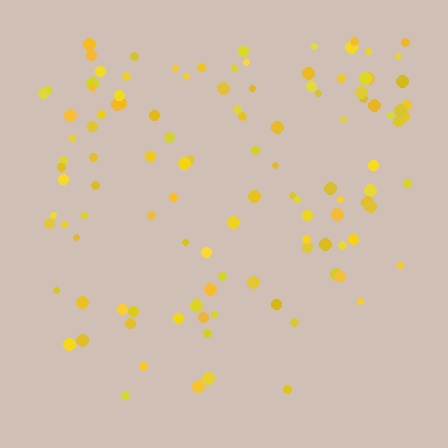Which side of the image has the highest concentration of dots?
The top.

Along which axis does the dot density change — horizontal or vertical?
Vertical.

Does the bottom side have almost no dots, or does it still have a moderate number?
Still a moderate number, just noticeably fewer than the top.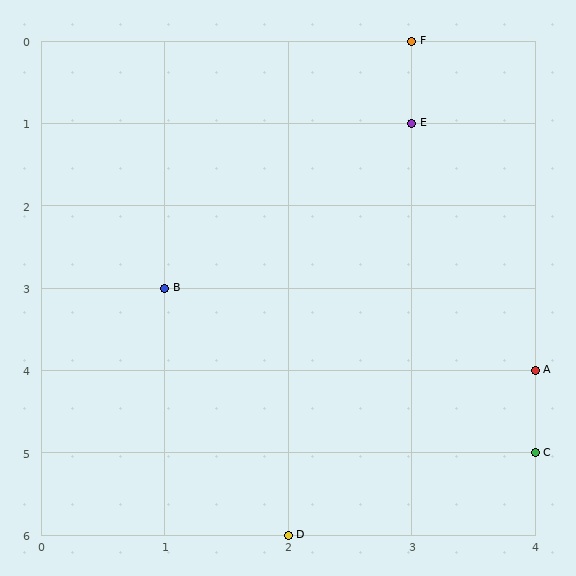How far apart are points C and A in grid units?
Points C and A are 1 row apart.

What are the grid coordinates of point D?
Point D is at grid coordinates (2, 6).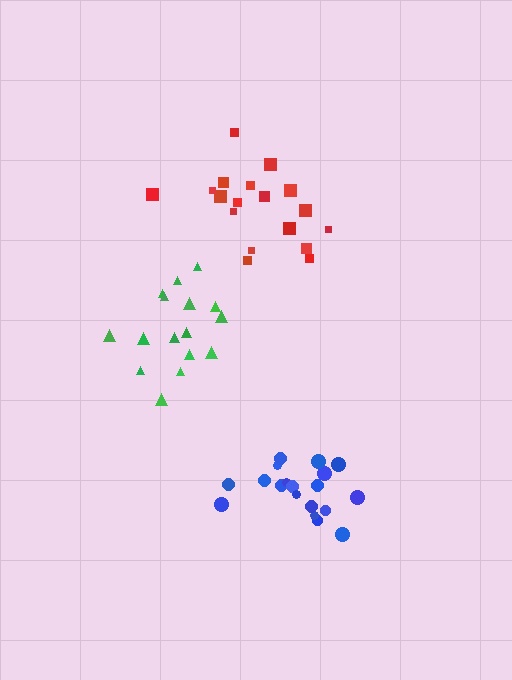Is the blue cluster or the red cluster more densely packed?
Red.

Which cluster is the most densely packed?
Green.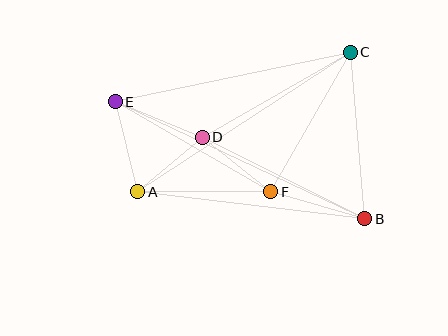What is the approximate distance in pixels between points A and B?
The distance between A and B is approximately 229 pixels.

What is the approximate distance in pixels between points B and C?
The distance between B and C is approximately 167 pixels.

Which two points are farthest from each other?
Points B and E are farthest from each other.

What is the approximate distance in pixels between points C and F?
The distance between C and F is approximately 161 pixels.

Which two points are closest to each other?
Points A and D are closest to each other.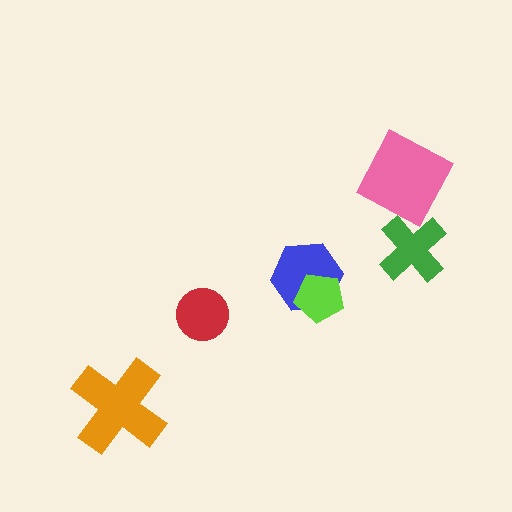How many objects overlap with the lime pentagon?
1 object overlaps with the lime pentagon.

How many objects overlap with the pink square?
0 objects overlap with the pink square.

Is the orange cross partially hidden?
No, no other shape covers it.